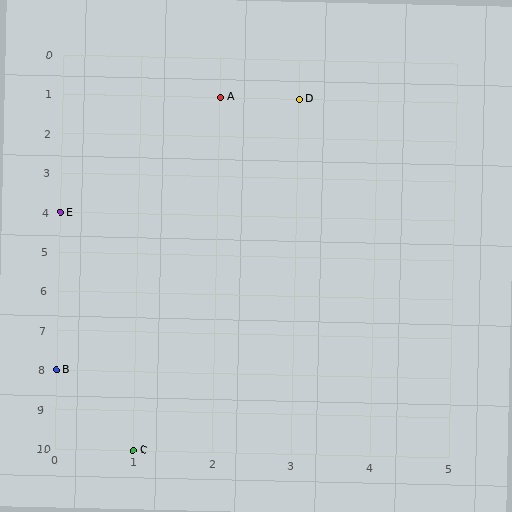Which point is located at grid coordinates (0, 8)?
Point B is at (0, 8).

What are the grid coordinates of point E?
Point E is at grid coordinates (0, 4).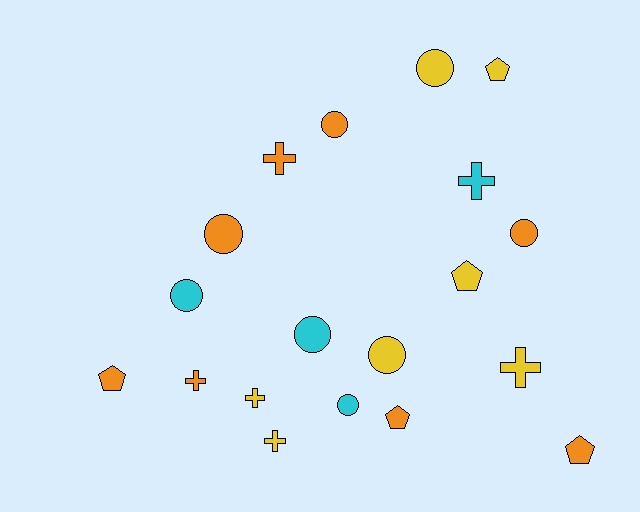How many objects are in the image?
There are 19 objects.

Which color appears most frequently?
Orange, with 8 objects.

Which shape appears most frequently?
Circle, with 8 objects.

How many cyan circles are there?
There are 3 cyan circles.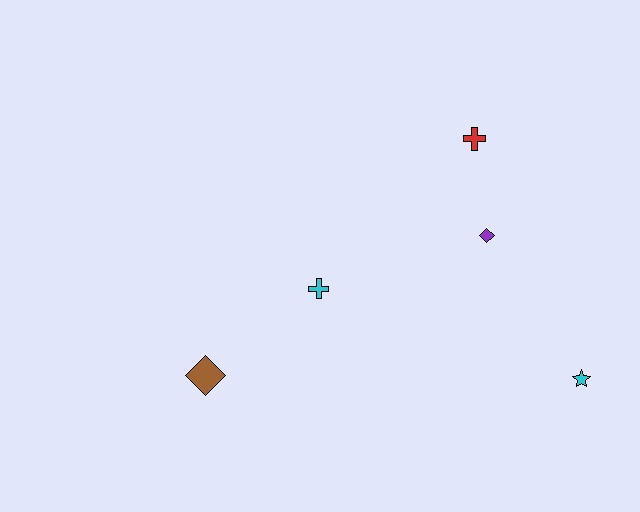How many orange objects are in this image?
There are no orange objects.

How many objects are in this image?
There are 5 objects.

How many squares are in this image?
There are no squares.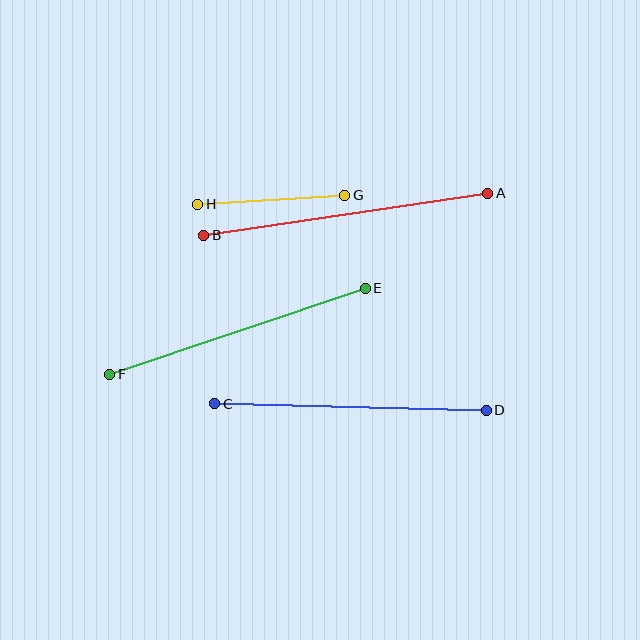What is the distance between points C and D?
The distance is approximately 271 pixels.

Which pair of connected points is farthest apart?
Points A and B are farthest apart.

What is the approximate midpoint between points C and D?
The midpoint is at approximately (351, 407) pixels.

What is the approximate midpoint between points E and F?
The midpoint is at approximately (237, 331) pixels.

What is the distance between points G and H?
The distance is approximately 147 pixels.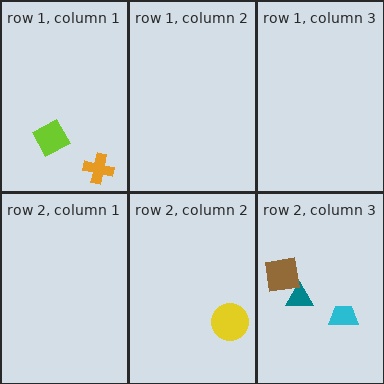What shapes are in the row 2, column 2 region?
The yellow circle.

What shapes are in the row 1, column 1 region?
The orange cross, the lime diamond.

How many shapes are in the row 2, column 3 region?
3.